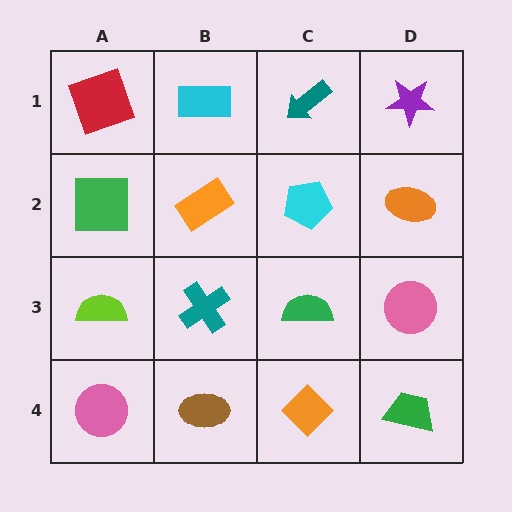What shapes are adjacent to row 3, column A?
A green square (row 2, column A), a pink circle (row 4, column A), a teal cross (row 3, column B).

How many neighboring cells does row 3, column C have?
4.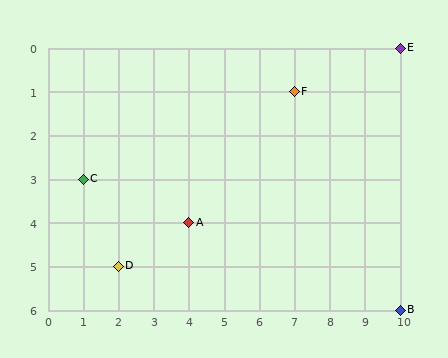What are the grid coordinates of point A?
Point A is at grid coordinates (4, 4).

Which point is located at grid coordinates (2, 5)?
Point D is at (2, 5).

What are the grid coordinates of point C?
Point C is at grid coordinates (1, 3).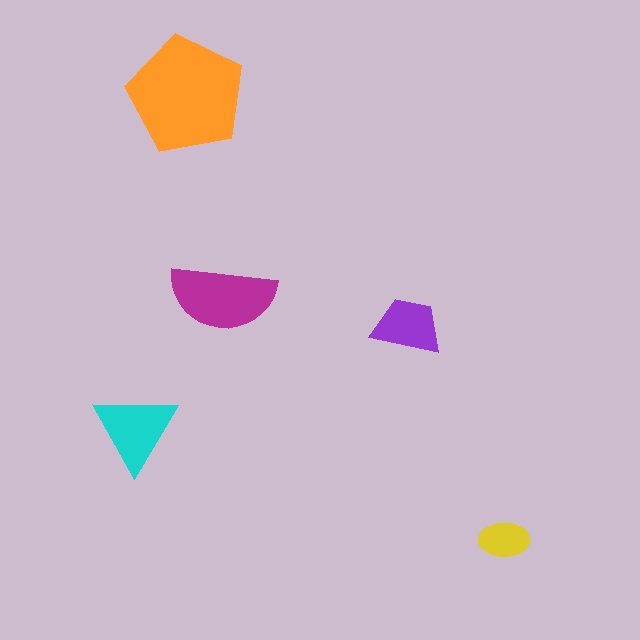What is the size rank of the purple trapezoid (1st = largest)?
4th.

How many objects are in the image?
There are 5 objects in the image.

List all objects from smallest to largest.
The yellow ellipse, the purple trapezoid, the cyan triangle, the magenta semicircle, the orange pentagon.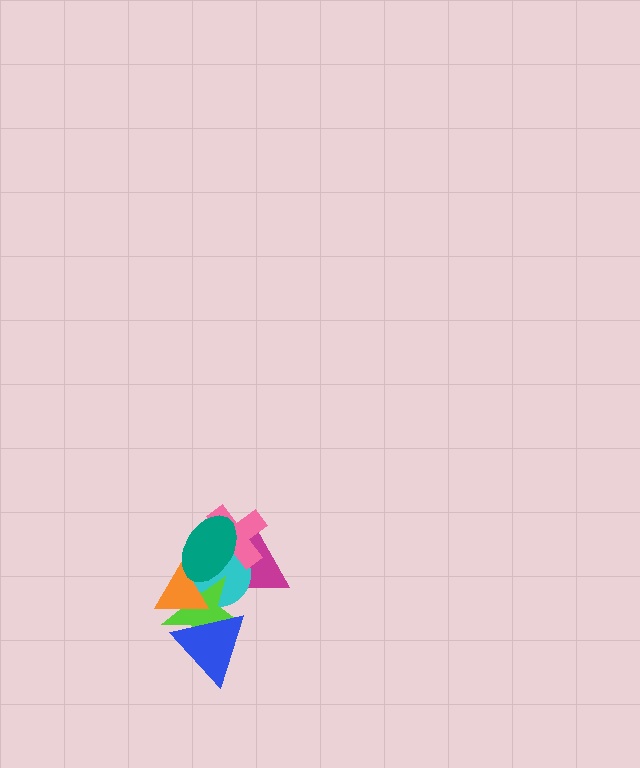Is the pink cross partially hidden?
Yes, it is partially covered by another shape.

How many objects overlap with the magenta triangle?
4 objects overlap with the magenta triangle.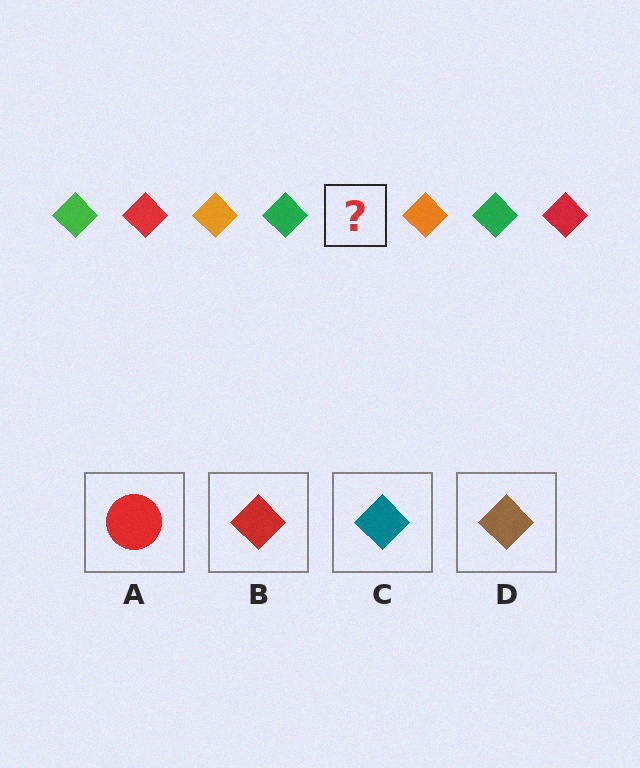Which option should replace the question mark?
Option B.